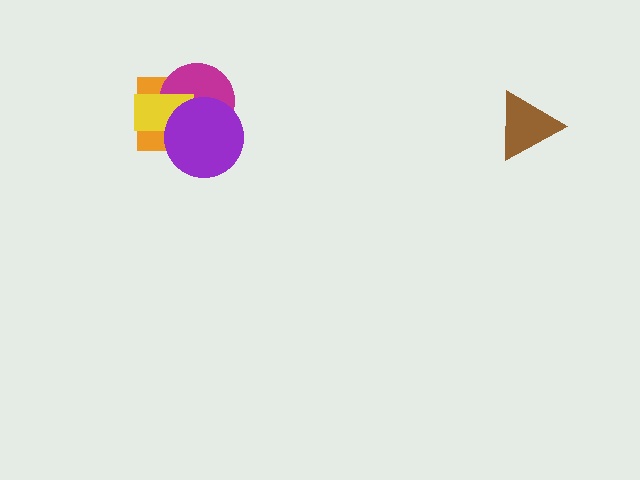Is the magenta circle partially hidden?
Yes, it is partially covered by another shape.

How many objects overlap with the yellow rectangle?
3 objects overlap with the yellow rectangle.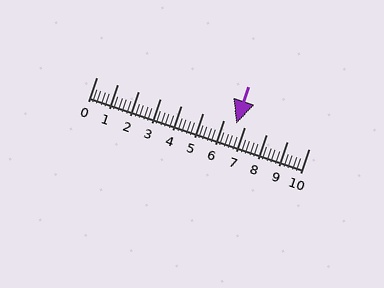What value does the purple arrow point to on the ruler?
The purple arrow points to approximately 6.6.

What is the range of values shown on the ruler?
The ruler shows values from 0 to 10.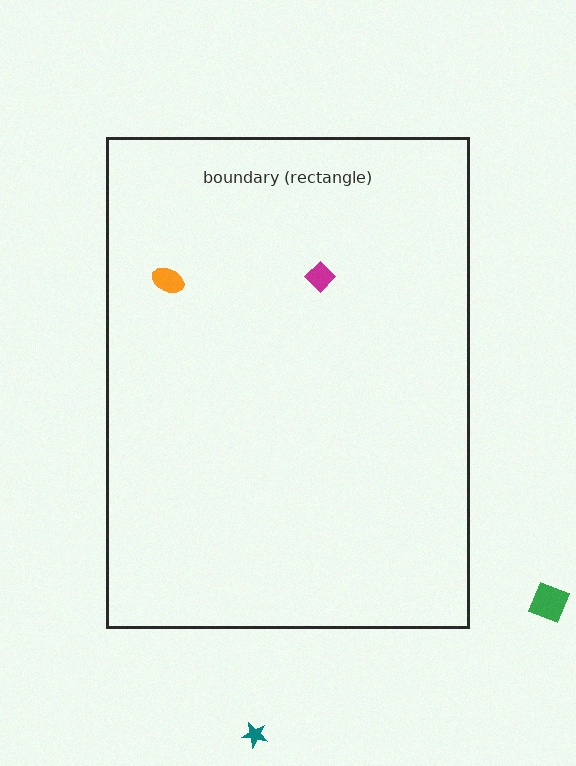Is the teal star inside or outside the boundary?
Outside.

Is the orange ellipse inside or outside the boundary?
Inside.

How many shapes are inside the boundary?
2 inside, 2 outside.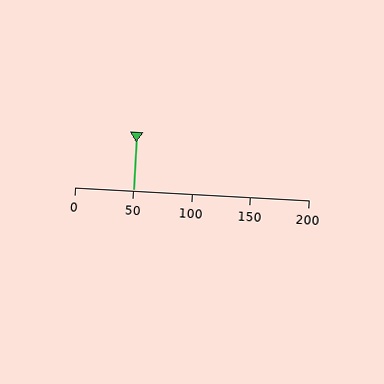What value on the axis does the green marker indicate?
The marker indicates approximately 50.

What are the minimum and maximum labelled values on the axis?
The axis runs from 0 to 200.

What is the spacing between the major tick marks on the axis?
The major ticks are spaced 50 apart.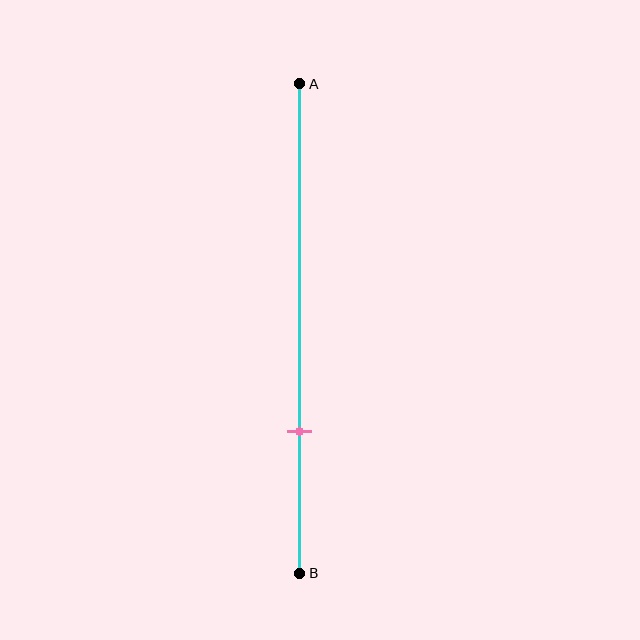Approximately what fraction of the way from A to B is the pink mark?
The pink mark is approximately 70% of the way from A to B.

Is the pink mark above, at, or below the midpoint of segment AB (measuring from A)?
The pink mark is below the midpoint of segment AB.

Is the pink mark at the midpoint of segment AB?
No, the mark is at about 70% from A, not at the 50% midpoint.